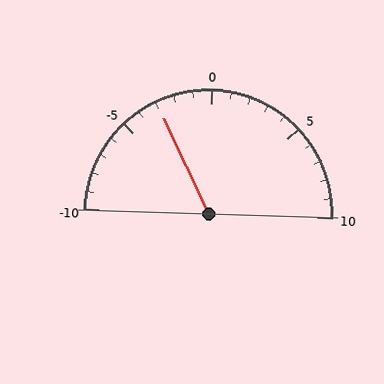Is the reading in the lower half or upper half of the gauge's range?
The reading is in the lower half of the range (-10 to 10).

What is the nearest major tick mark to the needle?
The nearest major tick mark is -5.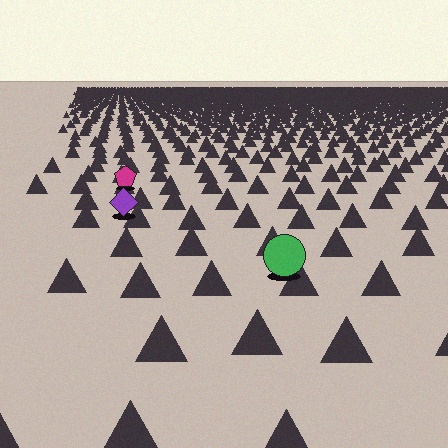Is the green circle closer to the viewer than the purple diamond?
Yes. The green circle is closer — you can tell from the texture gradient: the ground texture is coarser near it.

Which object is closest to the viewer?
The green circle is closest. The texture marks near it are larger and more spread out.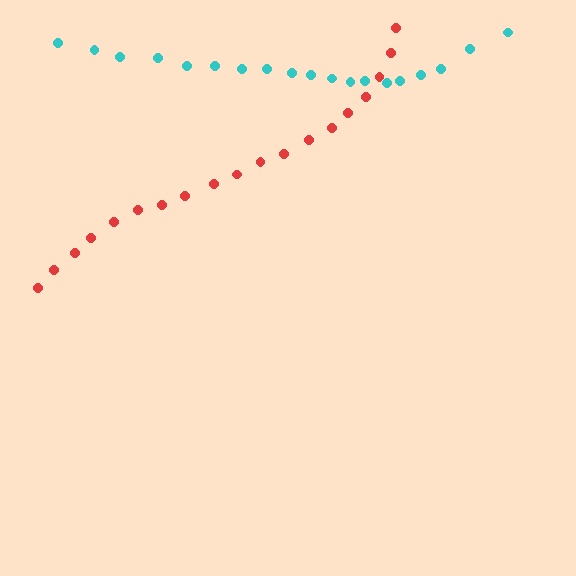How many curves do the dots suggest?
There are 2 distinct paths.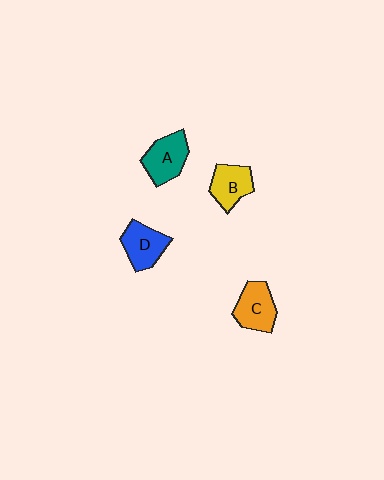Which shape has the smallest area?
Shape B (yellow).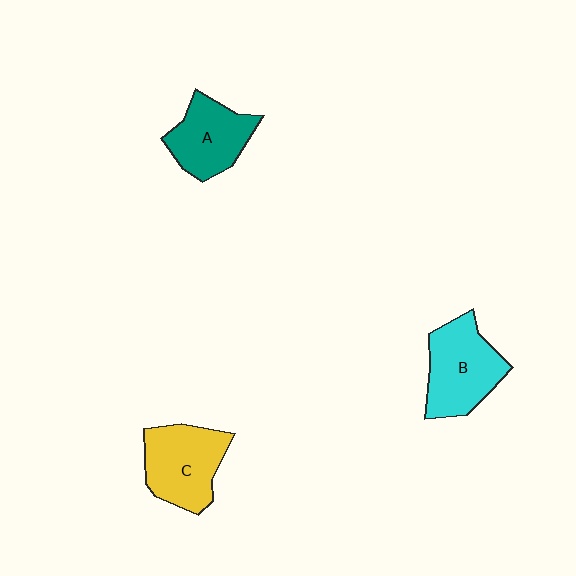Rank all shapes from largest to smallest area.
From largest to smallest: B (cyan), C (yellow), A (teal).